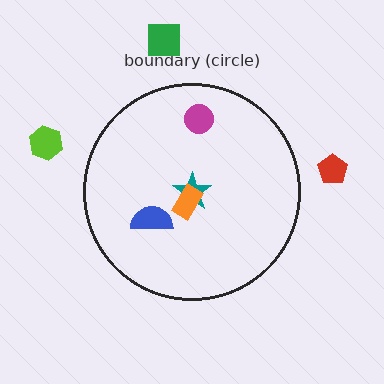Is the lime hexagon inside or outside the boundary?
Outside.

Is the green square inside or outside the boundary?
Outside.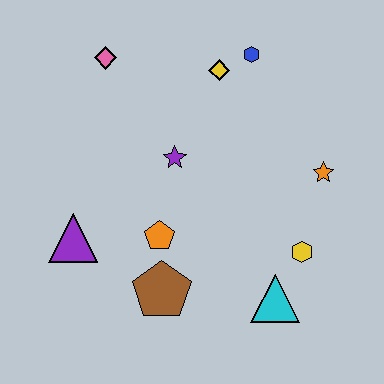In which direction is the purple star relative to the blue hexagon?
The purple star is below the blue hexagon.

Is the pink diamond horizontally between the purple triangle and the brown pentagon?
Yes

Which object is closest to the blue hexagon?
The yellow diamond is closest to the blue hexagon.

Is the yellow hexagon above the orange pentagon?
No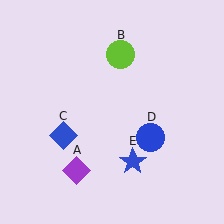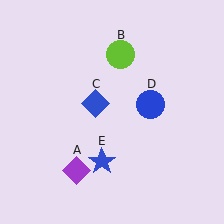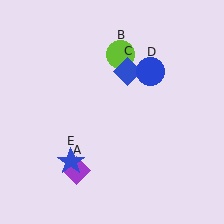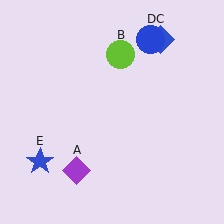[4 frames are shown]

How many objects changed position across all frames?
3 objects changed position: blue diamond (object C), blue circle (object D), blue star (object E).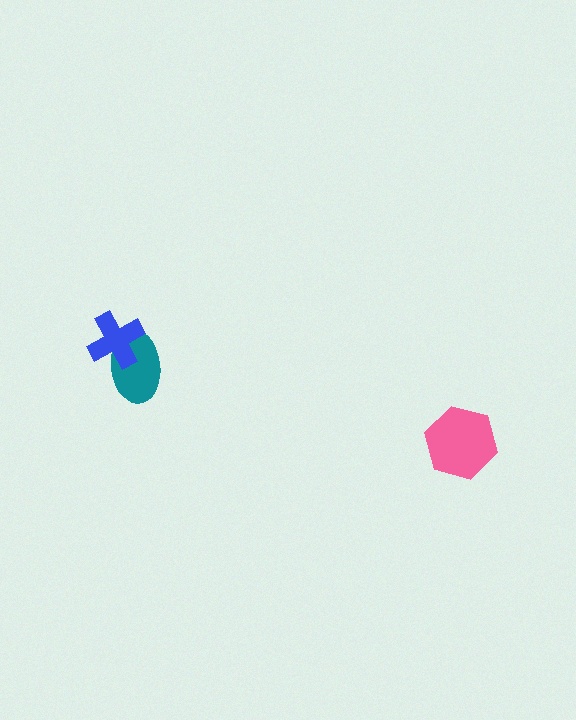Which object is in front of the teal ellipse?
The blue cross is in front of the teal ellipse.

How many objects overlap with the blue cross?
1 object overlaps with the blue cross.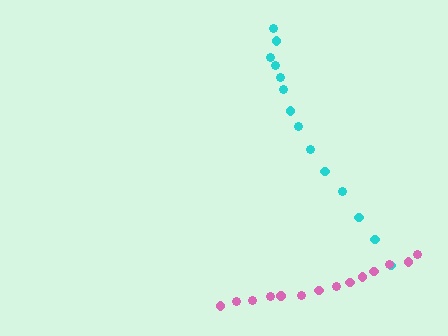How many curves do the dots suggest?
There are 2 distinct paths.